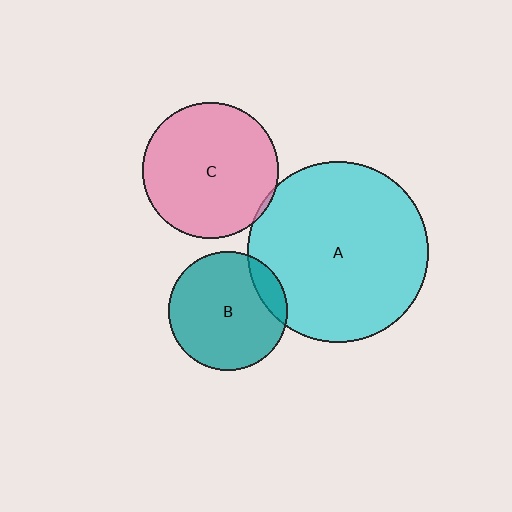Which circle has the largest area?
Circle A (cyan).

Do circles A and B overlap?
Yes.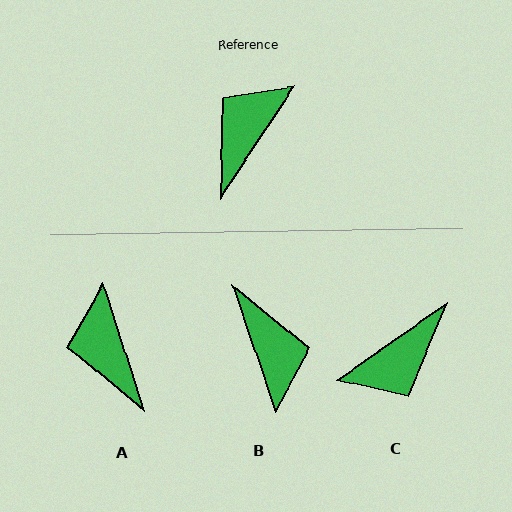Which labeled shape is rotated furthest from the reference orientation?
C, about 158 degrees away.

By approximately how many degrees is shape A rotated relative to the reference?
Approximately 51 degrees counter-clockwise.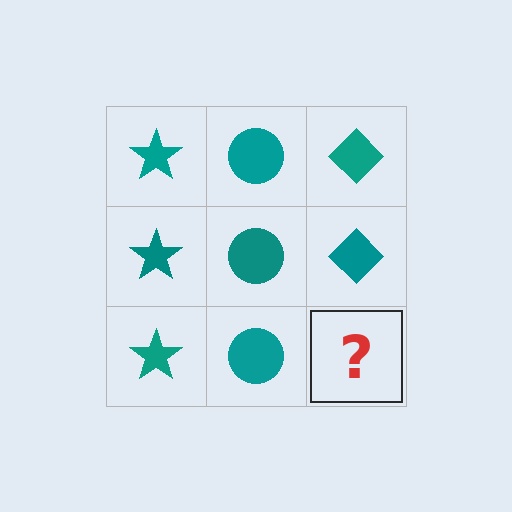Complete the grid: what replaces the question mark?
The question mark should be replaced with a teal diamond.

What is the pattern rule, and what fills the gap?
The rule is that each column has a consistent shape. The gap should be filled with a teal diamond.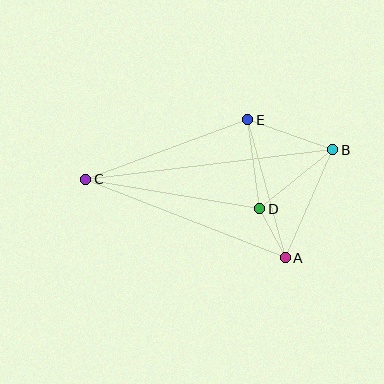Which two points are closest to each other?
Points A and D are closest to each other.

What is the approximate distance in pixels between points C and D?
The distance between C and D is approximately 176 pixels.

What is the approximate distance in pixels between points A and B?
The distance between A and B is approximately 118 pixels.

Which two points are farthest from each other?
Points B and C are farthest from each other.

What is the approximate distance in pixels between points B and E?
The distance between B and E is approximately 90 pixels.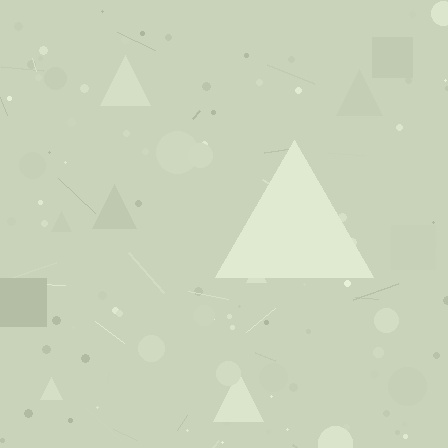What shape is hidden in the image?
A triangle is hidden in the image.